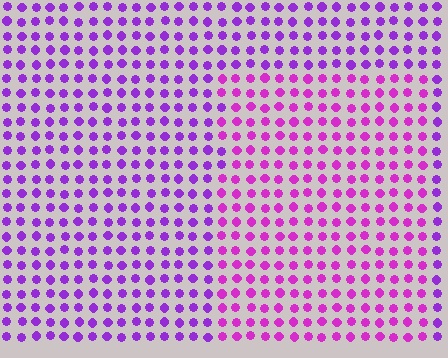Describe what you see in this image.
The image is filled with small purple elements in a uniform arrangement. A rectangle-shaped region is visible where the elements are tinted to a slightly different hue, forming a subtle color boundary.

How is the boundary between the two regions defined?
The boundary is defined purely by a slight shift in hue (about 27 degrees). Spacing, size, and orientation are identical on both sides.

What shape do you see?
I see a rectangle.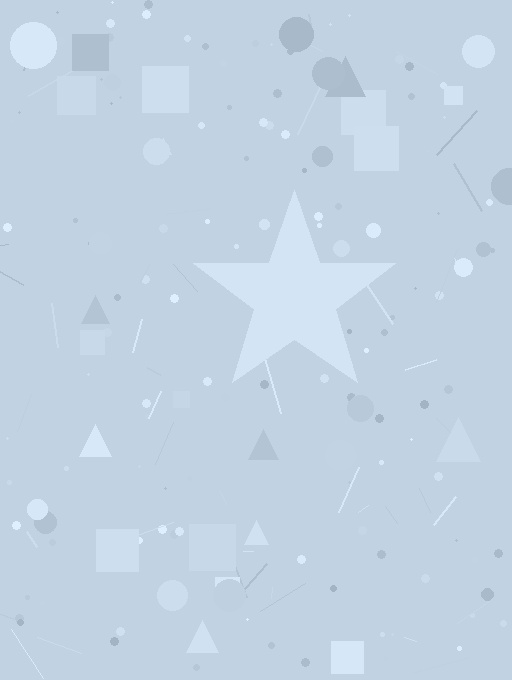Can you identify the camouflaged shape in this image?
The camouflaged shape is a star.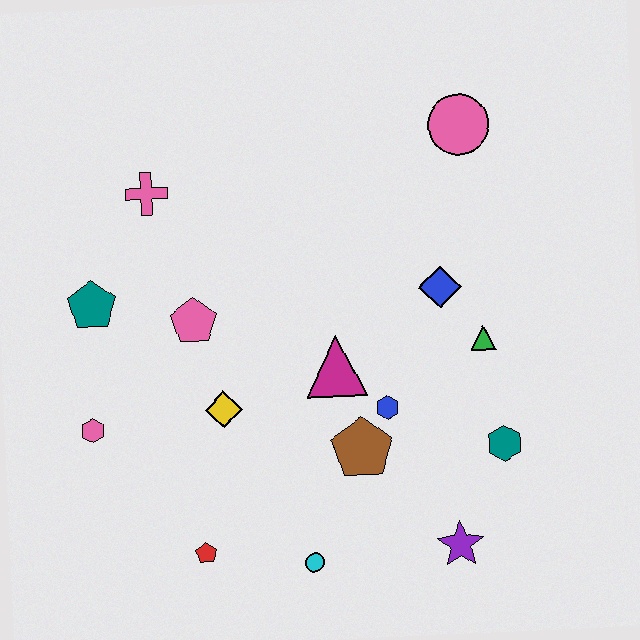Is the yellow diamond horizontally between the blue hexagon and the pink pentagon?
Yes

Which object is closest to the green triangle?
The blue diamond is closest to the green triangle.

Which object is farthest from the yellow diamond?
The pink circle is farthest from the yellow diamond.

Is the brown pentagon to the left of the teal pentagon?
No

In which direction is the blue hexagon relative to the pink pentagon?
The blue hexagon is to the right of the pink pentagon.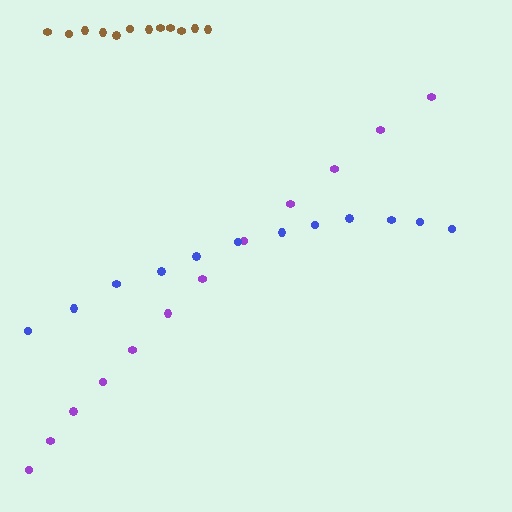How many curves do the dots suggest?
There are 3 distinct paths.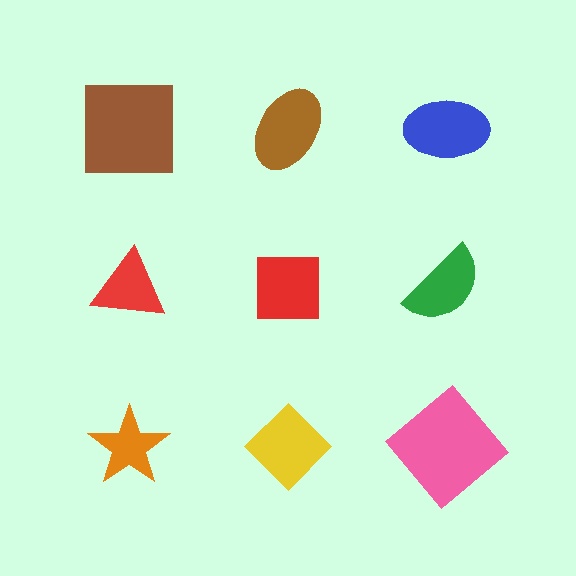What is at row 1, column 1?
A brown square.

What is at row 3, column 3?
A pink diamond.